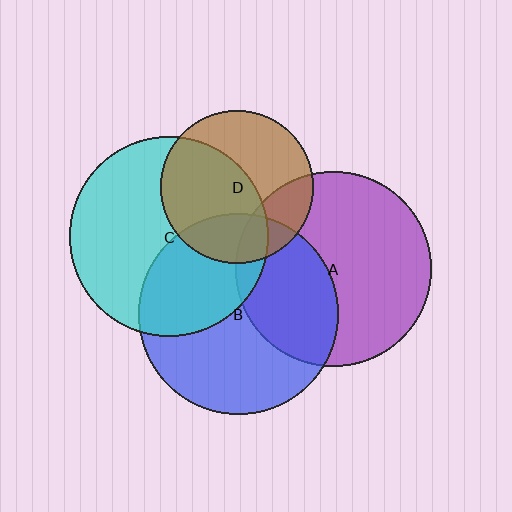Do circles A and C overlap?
Yes.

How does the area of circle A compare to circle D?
Approximately 1.6 times.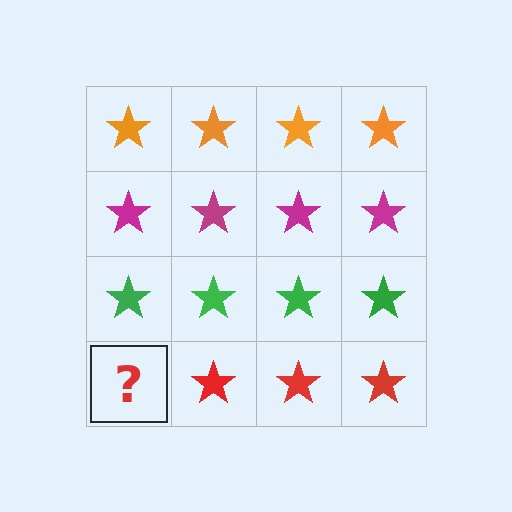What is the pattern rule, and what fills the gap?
The rule is that each row has a consistent color. The gap should be filled with a red star.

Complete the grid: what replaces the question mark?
The question mark should be replaced with a red star.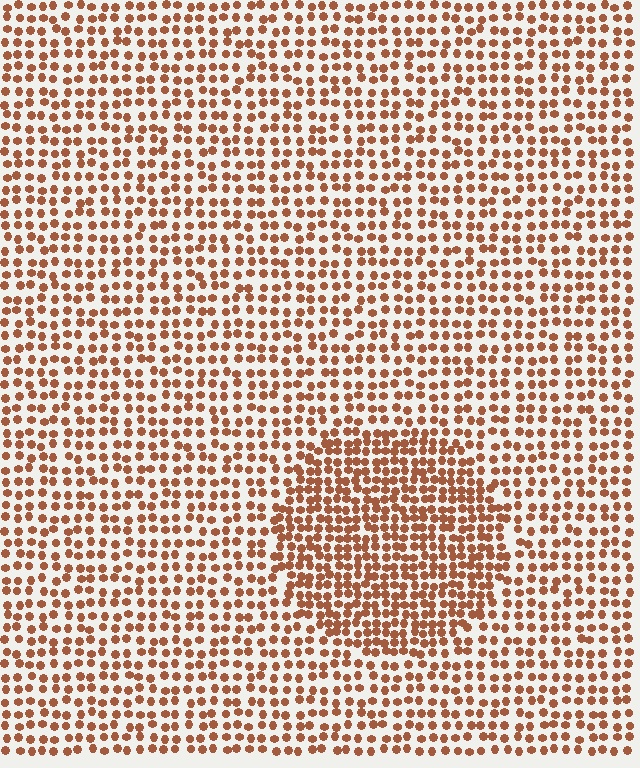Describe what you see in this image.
The image contains small brown elements arranged at two different densities. A circle-shaped region is visible where the elements are more densely packed than the surrounding area.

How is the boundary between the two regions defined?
The boundary is defined by a change in element density (approximately 1.6x ratio). All elements are the same color, size, and shape.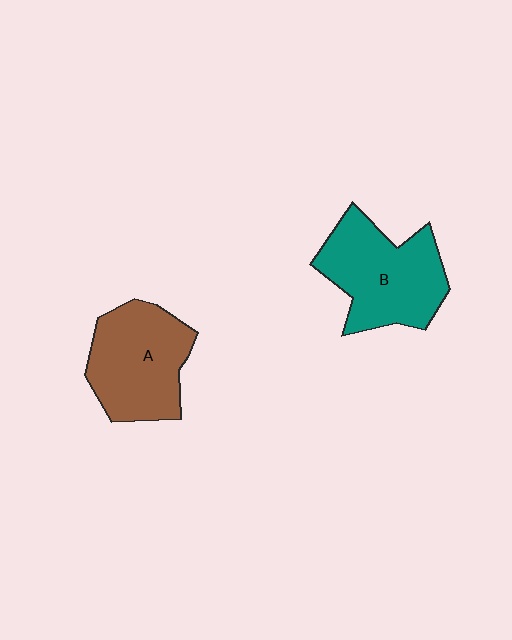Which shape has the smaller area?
Shape A (brown).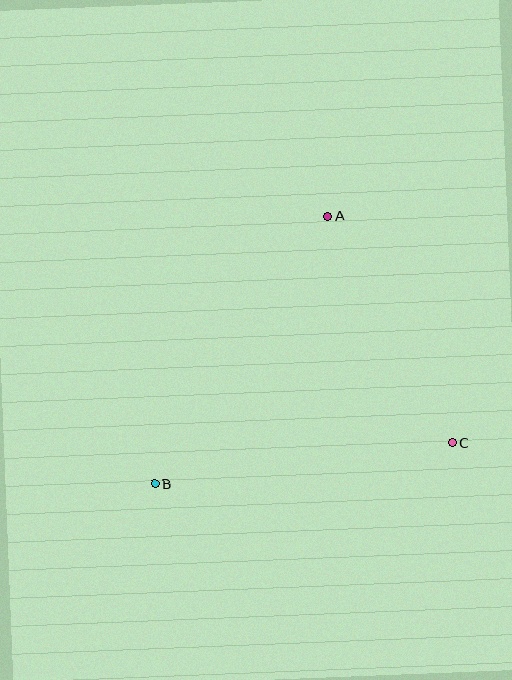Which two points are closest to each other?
Points A and C are closest to each other.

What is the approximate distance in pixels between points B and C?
The distance between B and C is approximately 300 pixels.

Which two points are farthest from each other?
Points A and B are farthest from each other.